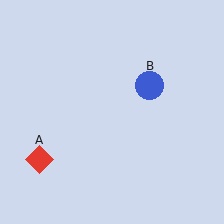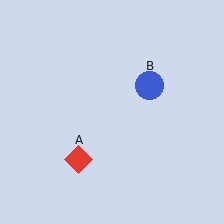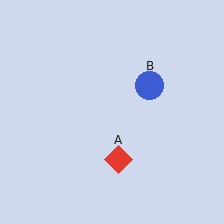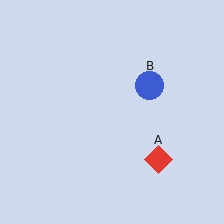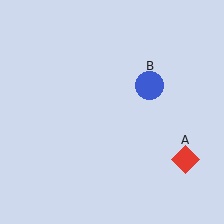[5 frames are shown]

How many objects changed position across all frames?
1 object changed position: red diamond (object A).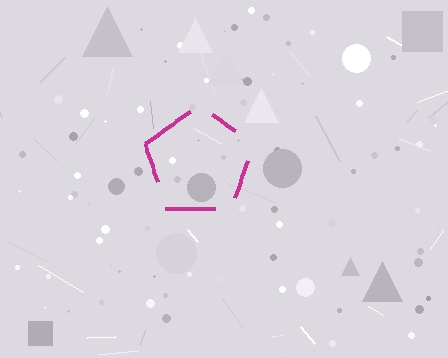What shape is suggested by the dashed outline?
The dashed outline suggests a pentagon.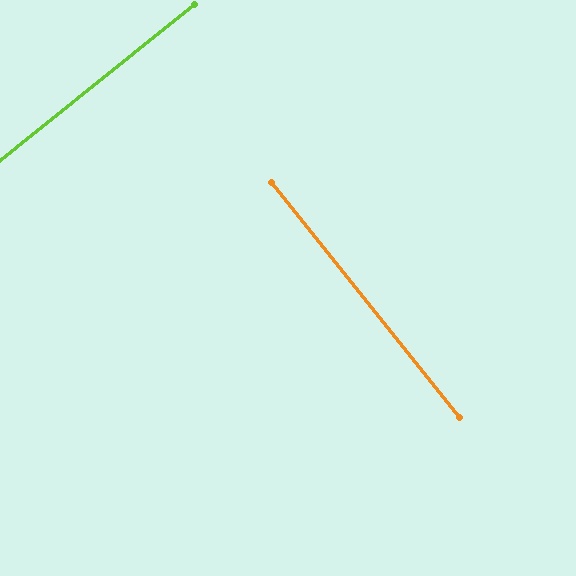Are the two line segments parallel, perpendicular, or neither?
Perpendicular — they meet at approximately 90°.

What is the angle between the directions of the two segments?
Approximately 90 degrees.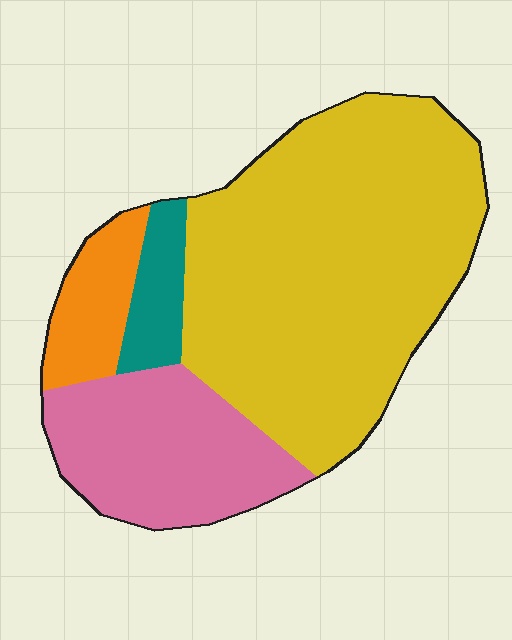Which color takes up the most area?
Yellow, at roughly 60%.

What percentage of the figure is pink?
Pink takes up about one quarter (1/4) of the figure.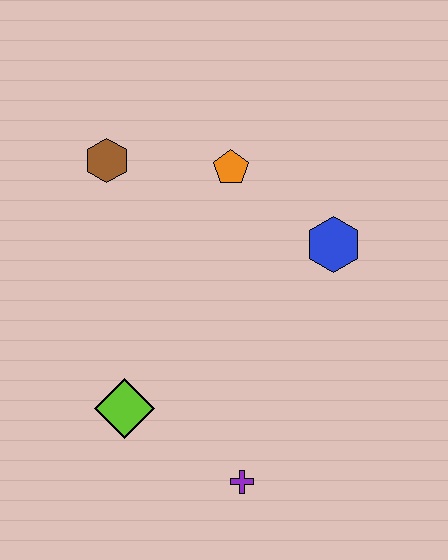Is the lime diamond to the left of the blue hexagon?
Yes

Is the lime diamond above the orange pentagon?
No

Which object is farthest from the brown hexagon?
The purple cross is farthest from the brown hexagon.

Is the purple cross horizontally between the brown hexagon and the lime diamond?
No